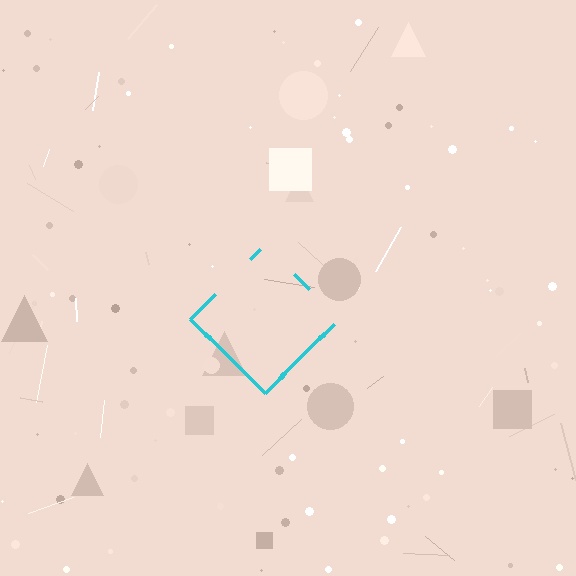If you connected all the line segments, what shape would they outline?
They would outline a diamond.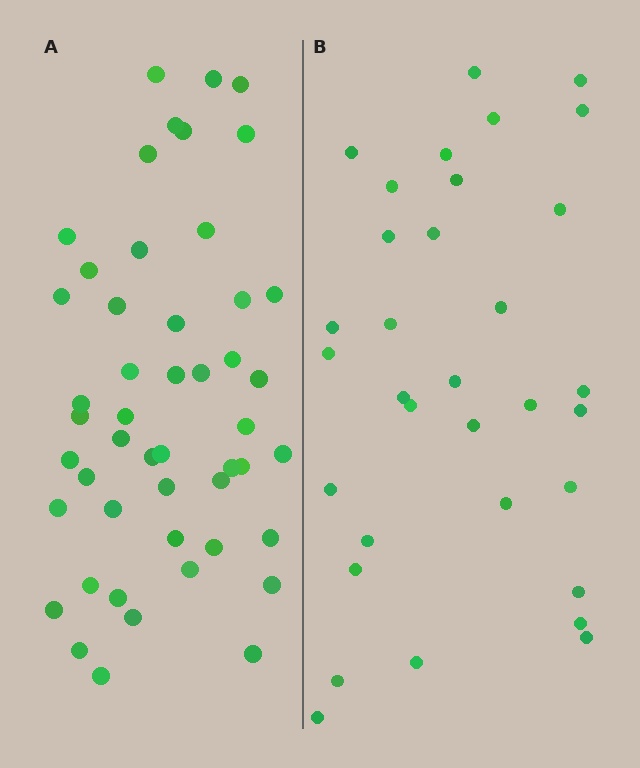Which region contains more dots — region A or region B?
Region A (the left region) has more dots.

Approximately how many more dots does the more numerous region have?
Region A has approximately 15 more dots than region B.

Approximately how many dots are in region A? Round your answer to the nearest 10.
About 50 dots. (The exact count is 49, which rounds to 50.)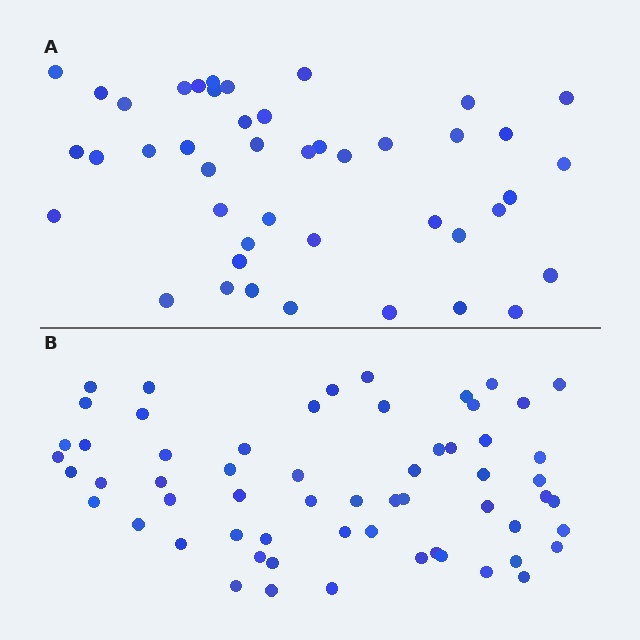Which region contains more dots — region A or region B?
Region B (the bottom region) has more dots.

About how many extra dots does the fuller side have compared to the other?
Region B has approximately 15 more dots than region A.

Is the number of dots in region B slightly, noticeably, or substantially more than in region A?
Region B has noticeably more, but not dramatically so. The ratio is roughly 1.4 to 1.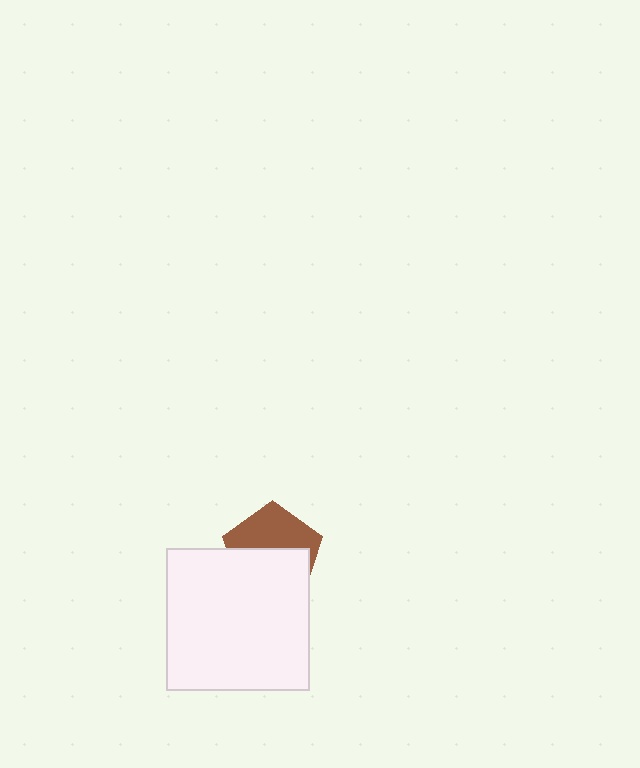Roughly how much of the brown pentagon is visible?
About half of it is visible (roughly 46%).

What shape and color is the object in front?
The object in front is a white square.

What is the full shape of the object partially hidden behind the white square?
The partially hidden object is a brown pentagon.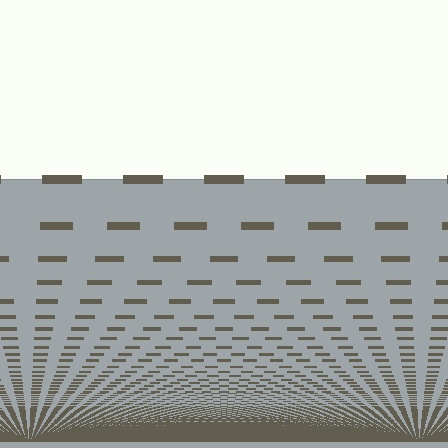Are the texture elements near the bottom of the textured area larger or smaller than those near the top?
Smaller. The gradient is inverted — elements near the bottom are smaller and denser.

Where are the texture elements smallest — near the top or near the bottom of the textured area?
Near the bottom.